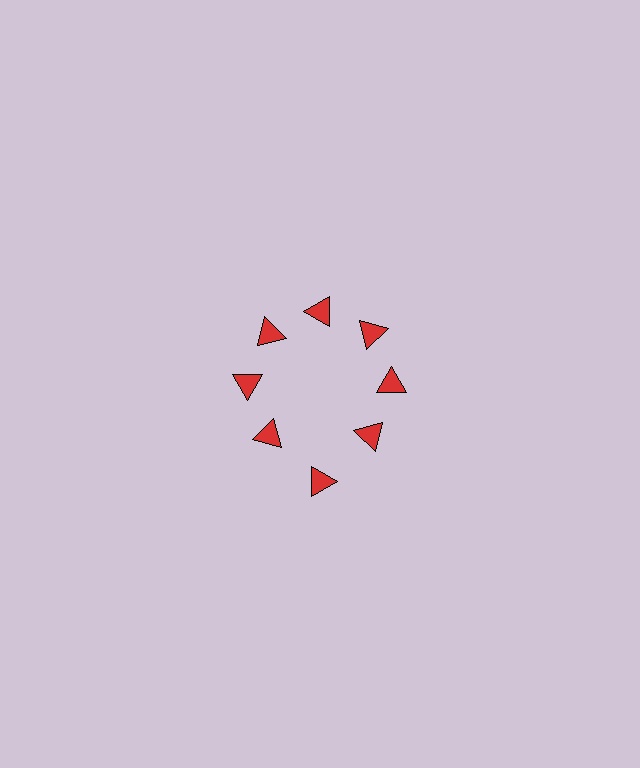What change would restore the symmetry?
The symmetry would be restored by moving it inward, back onto the ring so that all 8 triangles sit at equal angles and equal distance from the center.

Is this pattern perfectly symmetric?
No. The 8 red triangles are arranged in a ring, but one element near the 6 o'clock position is pushed outward from the center, breaking the 8-fold rotational symmetry.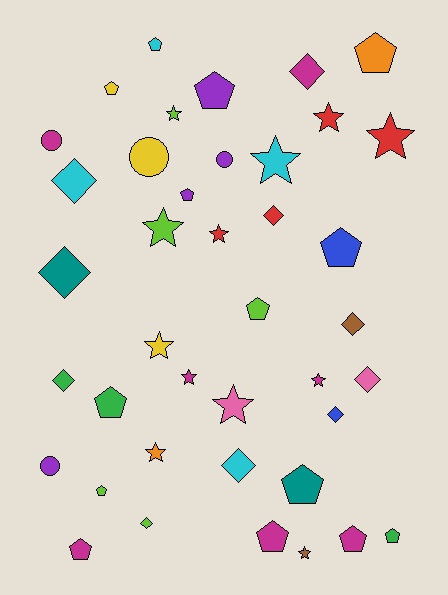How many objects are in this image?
There are 40 objects.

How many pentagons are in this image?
There are 14 pentagons.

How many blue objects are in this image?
There are 2 blue objects.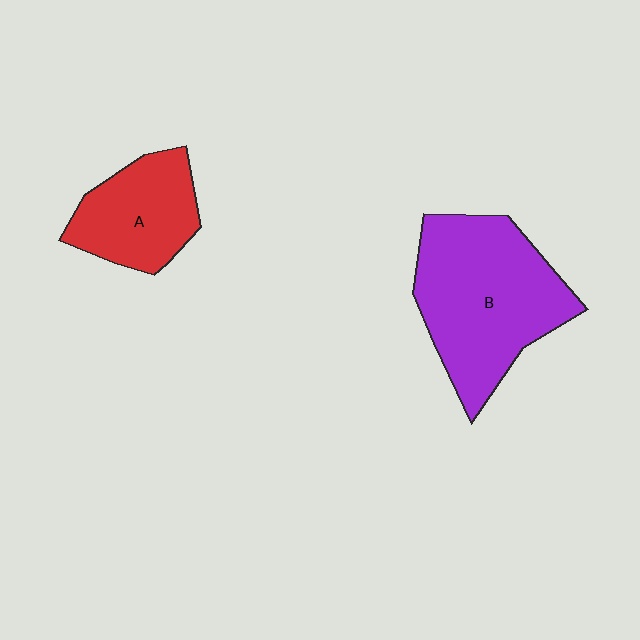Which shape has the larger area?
Shape B (purple).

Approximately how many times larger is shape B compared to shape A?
Approximately 1.8 times.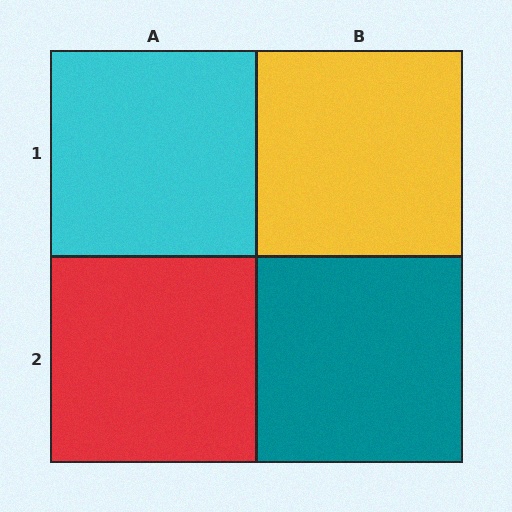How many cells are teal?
1 cell is teal.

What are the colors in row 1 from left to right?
Cyan, yellow.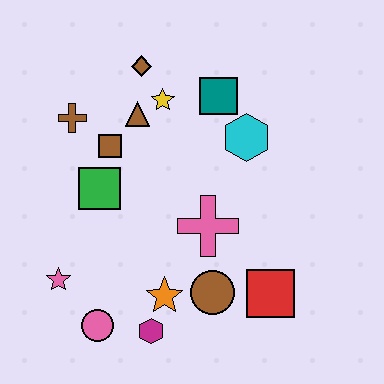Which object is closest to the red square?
The brown circle is closest to the red square.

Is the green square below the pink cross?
No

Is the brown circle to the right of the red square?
No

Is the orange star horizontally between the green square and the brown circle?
Yes